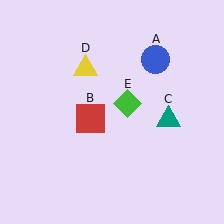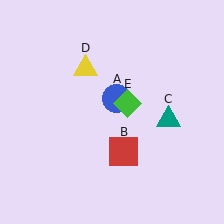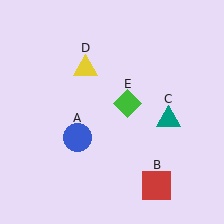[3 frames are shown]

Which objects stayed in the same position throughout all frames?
Teal triangle (object C) and yellow triangle (object D) and green diamond (object E) remained stationary.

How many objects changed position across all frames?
2 objects changed position: blue circle (object A), red square (object B).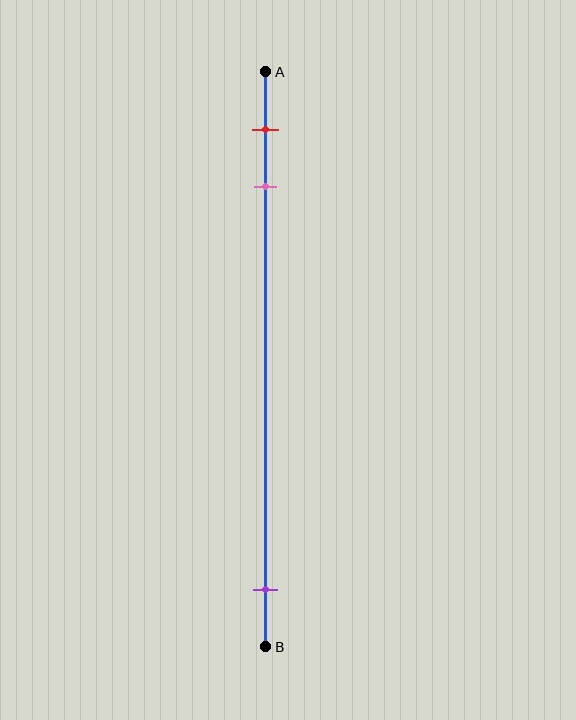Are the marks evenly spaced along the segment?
No, the marks are not evenly spaced.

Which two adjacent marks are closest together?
The red and pink marks are the closest adjacent pair.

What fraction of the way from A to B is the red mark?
The red mark is approximately 10% (0.1) of the way from A to B.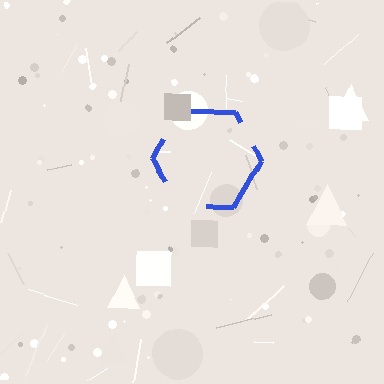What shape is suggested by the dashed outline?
The dashed outline suggests a hexagon.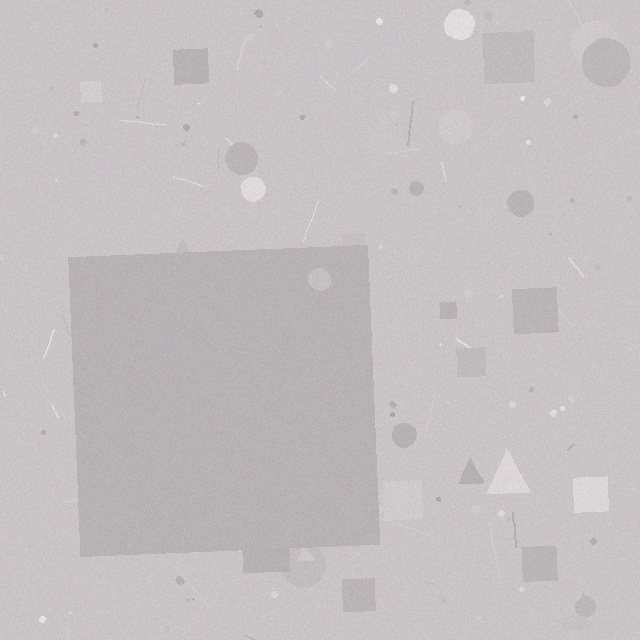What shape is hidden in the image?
A square is hidden in the image.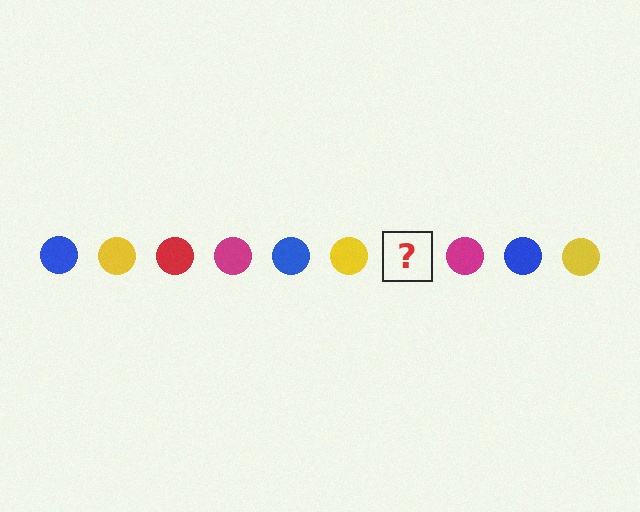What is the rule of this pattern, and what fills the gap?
The rule is that the pattern cycles through blue, yellow, red, magenta circles. The gap should be filled with a red circle.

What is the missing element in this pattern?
The missing element is a red circle.